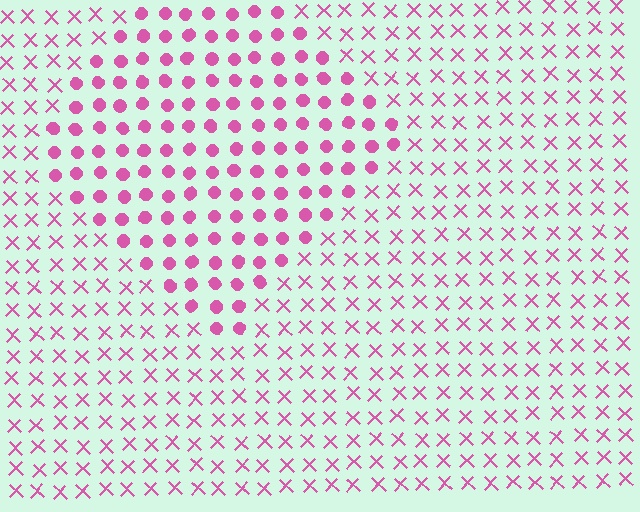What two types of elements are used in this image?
The image uses circles inside the diamond region and X marks outside it.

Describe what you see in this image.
The image is filled with small pink elements arranged in a uniform grid. A diamond-shaped region contains circles, while the surrounding area contains X marks. The boundary is defined purely by the change in element shape.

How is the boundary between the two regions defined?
The boundary is defined by a change in element shape: circles inside vs. X marks outside. All elements share the same color and spacing.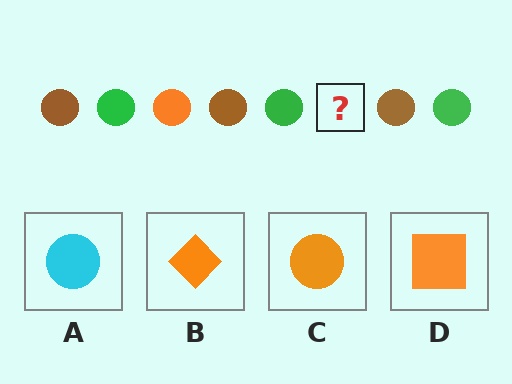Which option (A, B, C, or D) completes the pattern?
C.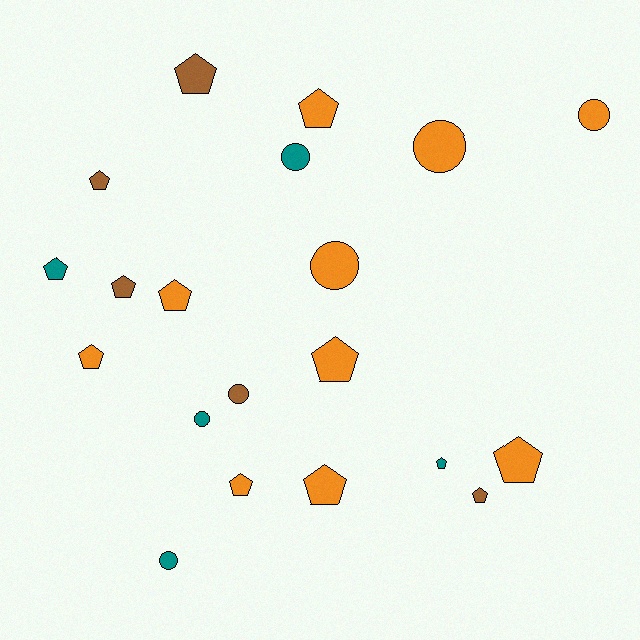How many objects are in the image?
There are 20 objects.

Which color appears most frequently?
Orange, with 10 objects.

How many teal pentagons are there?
There are 2 teal pentagons.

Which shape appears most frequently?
Pentagon, with 13 objects.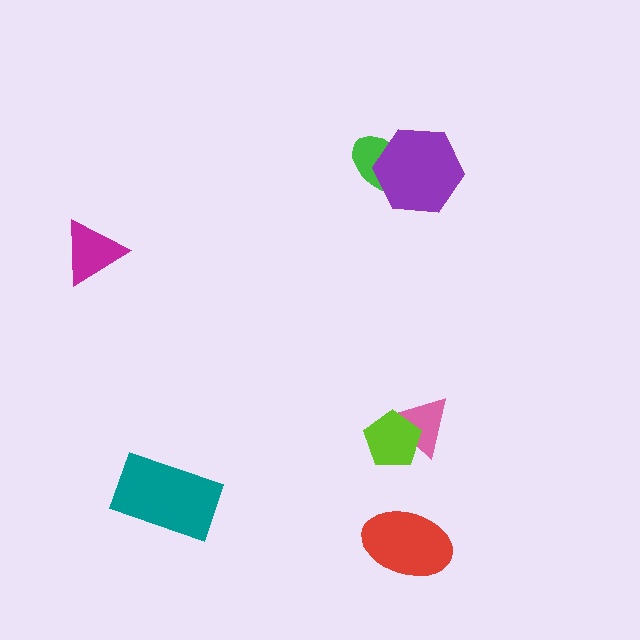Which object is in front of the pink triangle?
The lime pentagon is in front of the pink triangle.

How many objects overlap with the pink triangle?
1 object overlaps with the pink triangle.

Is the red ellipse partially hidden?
No, no other shape covers it.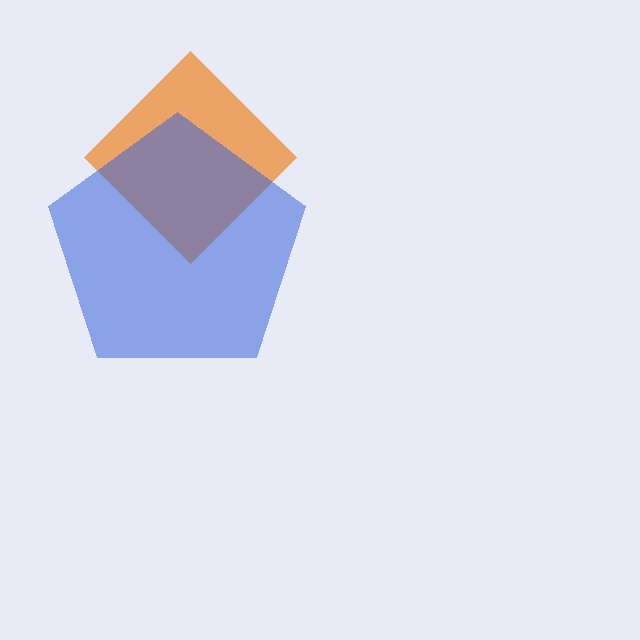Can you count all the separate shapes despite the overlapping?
Yes, there are 2 separate shapes.